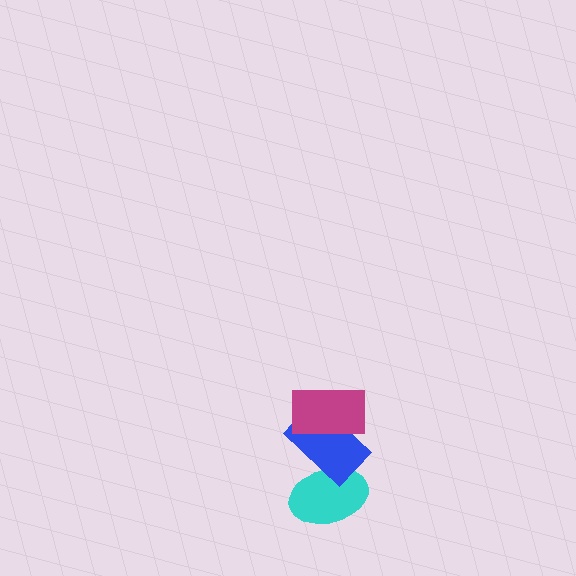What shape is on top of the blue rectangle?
The magenta rectangle is on top of the blue rectangle.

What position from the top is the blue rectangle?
The blue rectangle is 2nd from the top.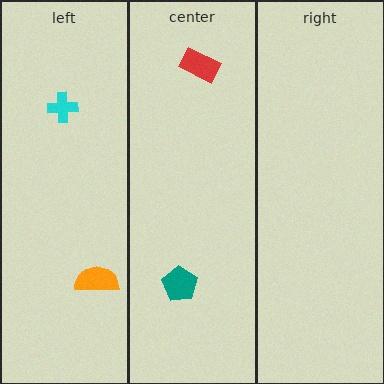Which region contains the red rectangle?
The center region.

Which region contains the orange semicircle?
The left region.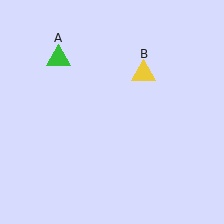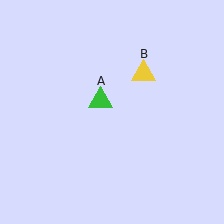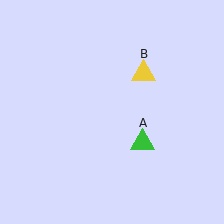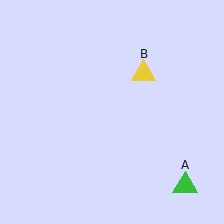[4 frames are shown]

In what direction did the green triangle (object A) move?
The green triangle (object A) moved down and to the right.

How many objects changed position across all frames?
1 object changed position: green triangle (object A).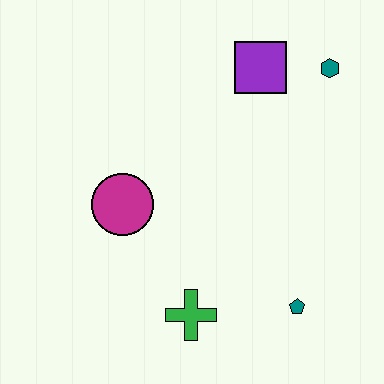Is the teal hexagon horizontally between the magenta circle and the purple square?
No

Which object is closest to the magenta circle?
The green cross is closest to the magenta circle.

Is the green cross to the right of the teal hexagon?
No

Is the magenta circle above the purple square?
No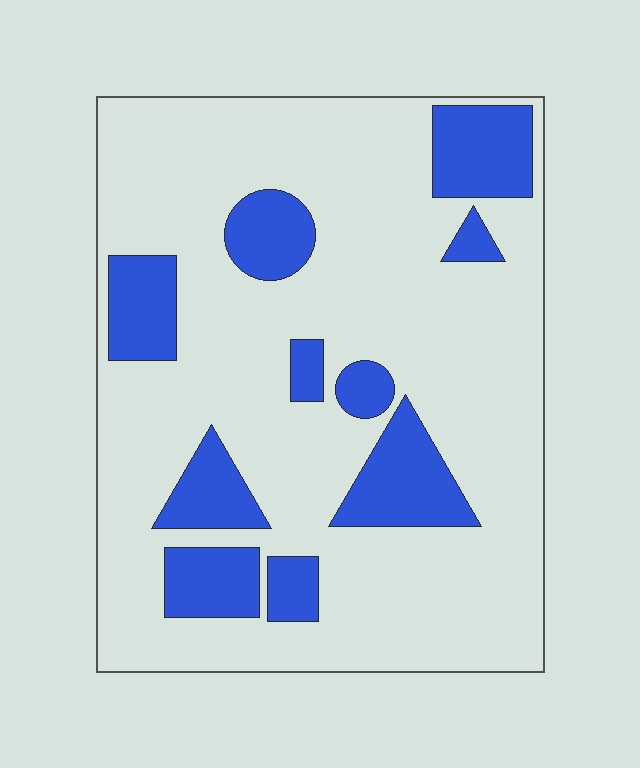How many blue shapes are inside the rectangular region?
10.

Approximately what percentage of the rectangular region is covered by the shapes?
Approximately 20%.